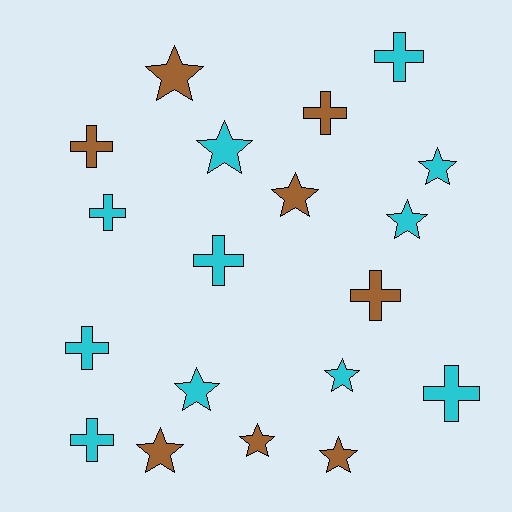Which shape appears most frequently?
Star, with 10 objects.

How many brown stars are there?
There are 5 brown stars.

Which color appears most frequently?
Cyan, with 11 objects.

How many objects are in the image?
There are 19 objects.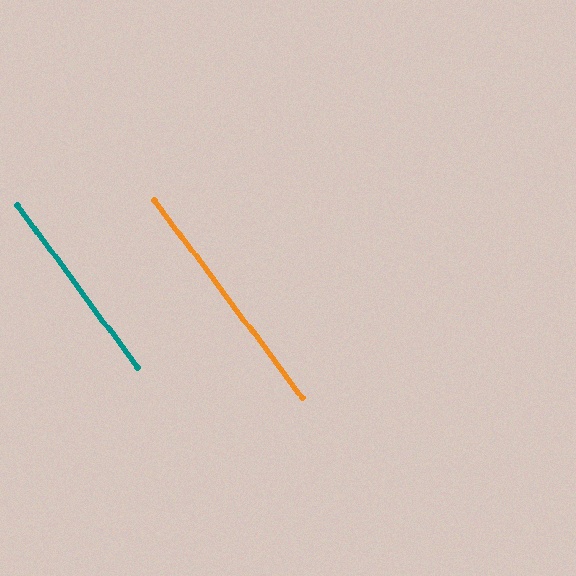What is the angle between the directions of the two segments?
Approximately 0 degrees.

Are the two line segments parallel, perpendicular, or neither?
Parallel — their directions differ by only 0.5°.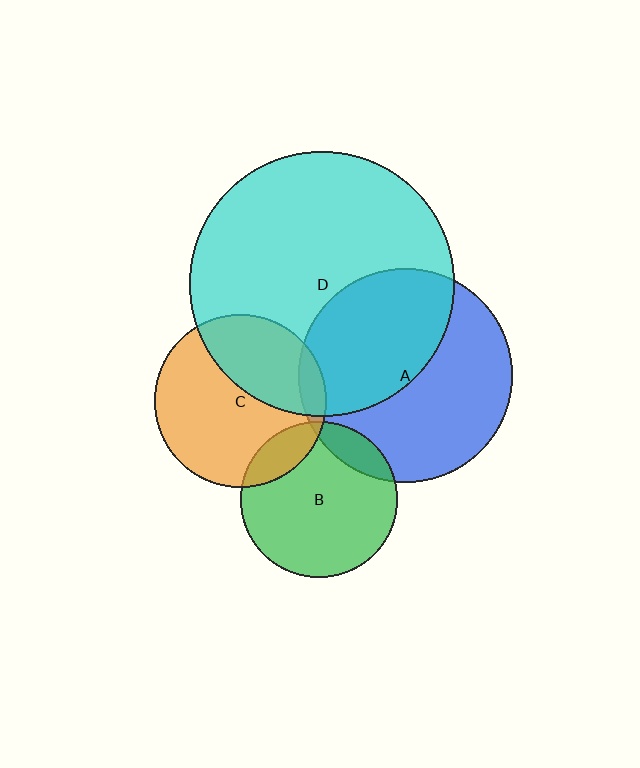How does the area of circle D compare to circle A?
Approximately 1.5 times.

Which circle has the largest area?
Circle D (cyan).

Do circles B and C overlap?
Yes.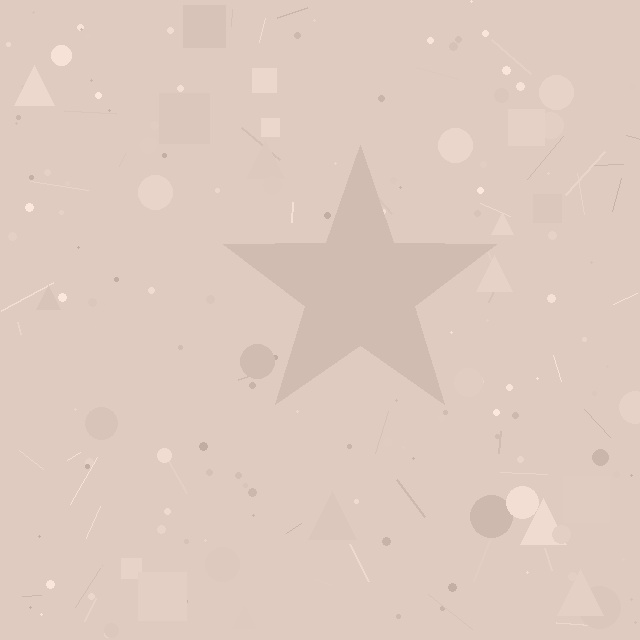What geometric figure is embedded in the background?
A star is embedded in the background.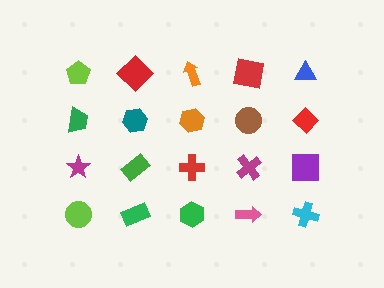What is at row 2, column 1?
A green trapezoid.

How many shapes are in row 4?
5 shapes.